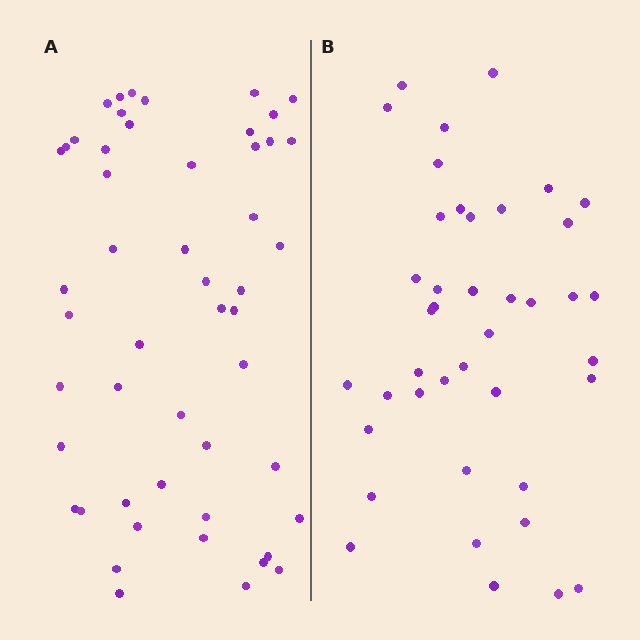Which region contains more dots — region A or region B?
Region A (the left region) has more dots.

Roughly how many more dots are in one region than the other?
Region A has roughly 10 or so more dots than region B.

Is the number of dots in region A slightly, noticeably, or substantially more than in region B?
Region A has only slightly more — the two regions are fairly close. The ratio is roughly 1.2 to 1.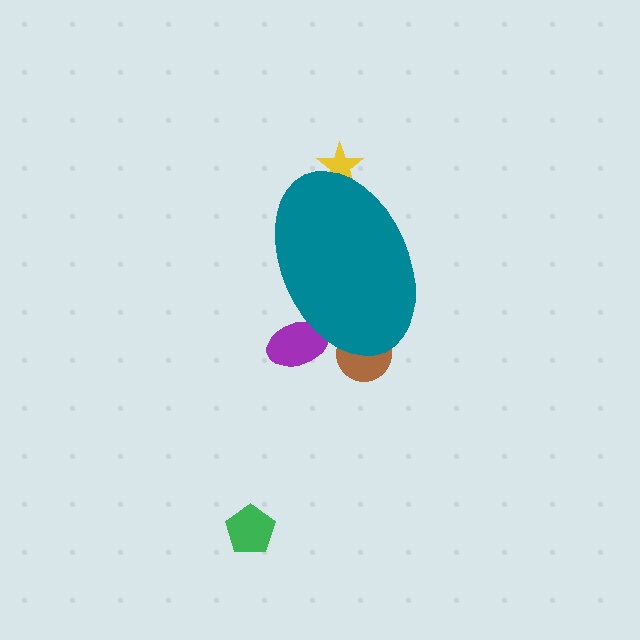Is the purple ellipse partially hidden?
Yes, the purple ellipse is partially hidden behind the teal ellipse.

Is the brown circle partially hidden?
Yes, the brown circle is partially hidden behind the teal ellipse.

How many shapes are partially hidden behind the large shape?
3 shapes are partially hidden.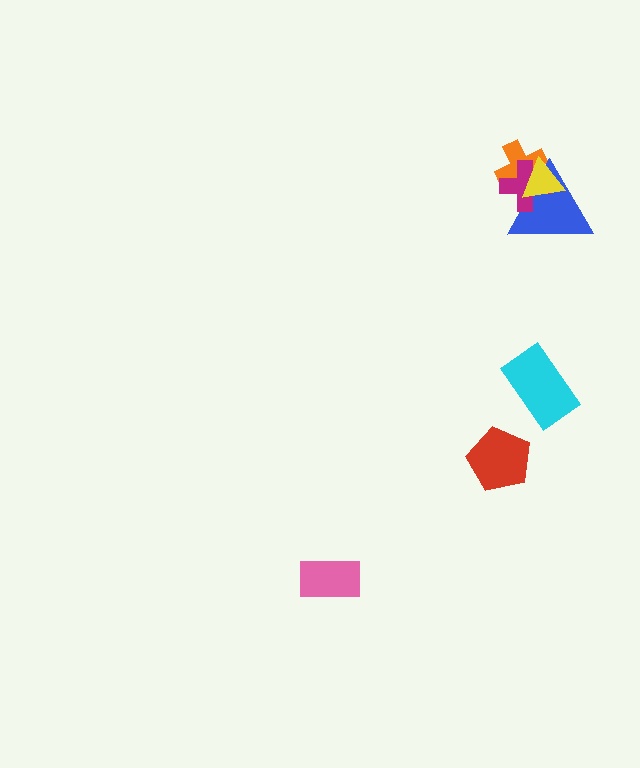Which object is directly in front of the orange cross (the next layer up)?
The blue triangle is directly in front of the orange cross.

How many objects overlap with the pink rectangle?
0 objects overlap with the pink rectangle.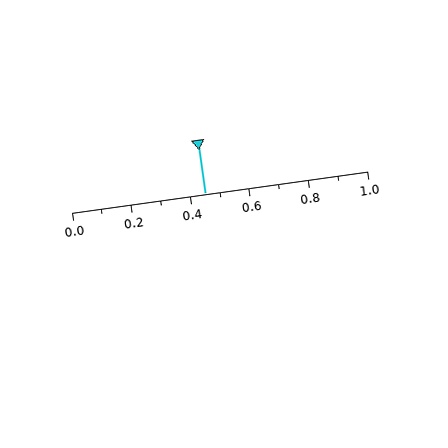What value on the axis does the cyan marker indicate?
The marker indicates approximately 0.45.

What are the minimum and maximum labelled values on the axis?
The axis runs from 0.0 to 1.0.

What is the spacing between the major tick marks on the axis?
The major ticks are spaced 0.2 apart.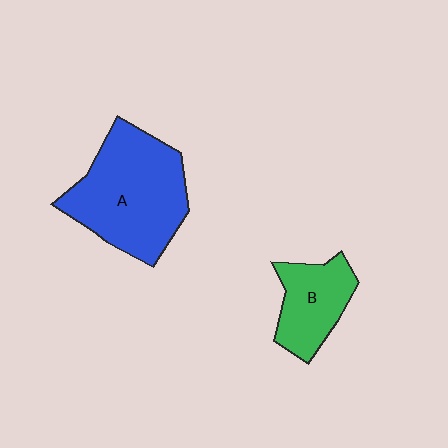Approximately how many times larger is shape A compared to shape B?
Approximately 2.0 times.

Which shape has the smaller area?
Shape B (green).